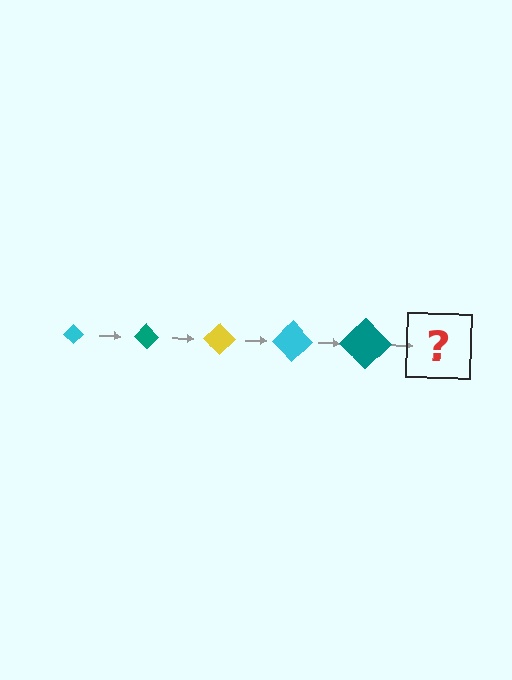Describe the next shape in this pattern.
It should be a yellow diamond, larger than the previous one.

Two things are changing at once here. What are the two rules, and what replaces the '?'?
The two rules are that the diamond grows larger each step and the color cycles through cyan, teal, and yellow. The '?' should be a yellow diamond, larger than the previous one.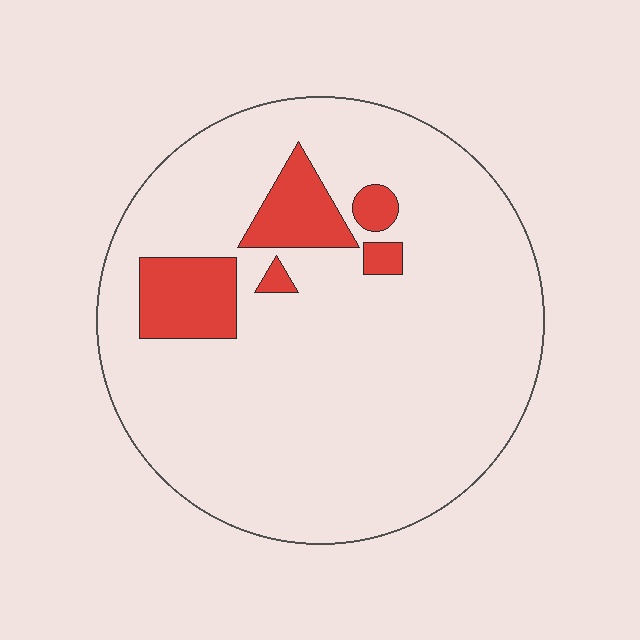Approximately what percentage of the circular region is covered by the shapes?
Approximately 10%.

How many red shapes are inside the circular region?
5.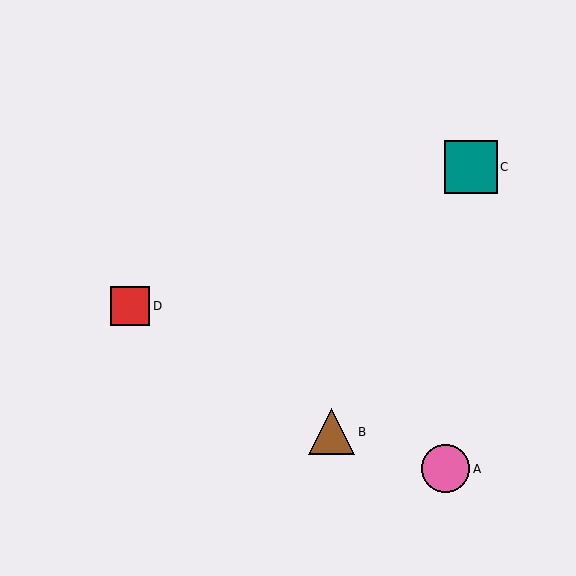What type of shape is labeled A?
Shape A is a pink circle.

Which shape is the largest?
The teal square (labeled C) is the largest.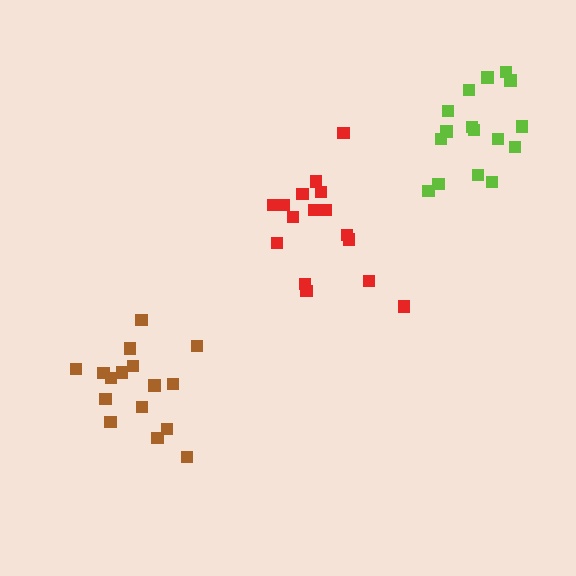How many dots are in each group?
Group 1: 17 dots, Group 2: 16 dots, Group 3: 16 dots (49 total).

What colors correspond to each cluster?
The clusters are colored: brown, lime, red.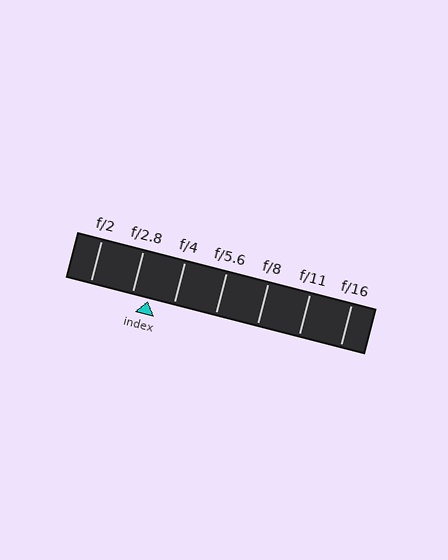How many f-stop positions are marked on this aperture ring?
There are 7 f-stop positions marked.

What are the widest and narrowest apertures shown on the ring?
The widest aperture shown is f/2 and the narrowest is f/16.